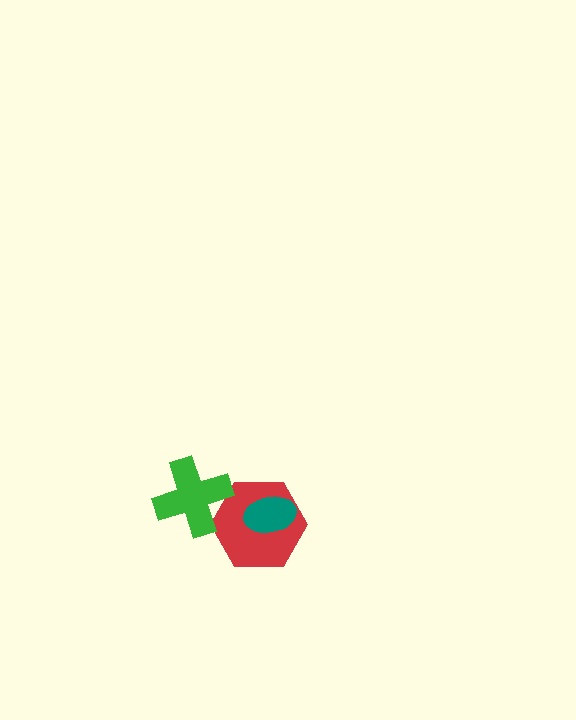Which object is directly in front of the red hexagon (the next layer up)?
The green cross is directly in front of the red hexagon.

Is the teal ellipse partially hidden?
No, no other shape covers it.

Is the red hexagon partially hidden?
Yes, it is partially covered by another shape.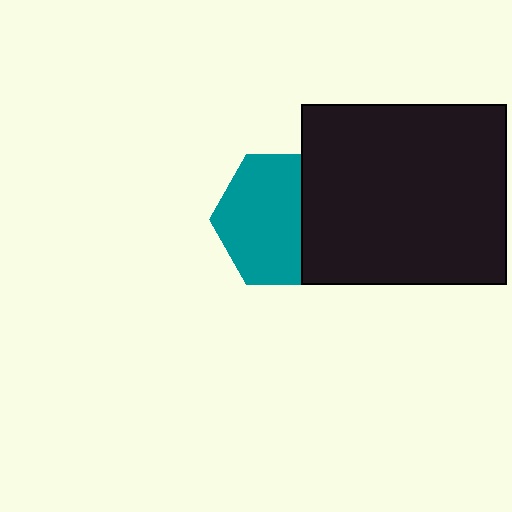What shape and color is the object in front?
The object in front is a black rectangle.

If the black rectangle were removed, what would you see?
You would see the complete teal hexagon.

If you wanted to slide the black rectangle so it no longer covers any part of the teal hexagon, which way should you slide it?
Slide it right — that is the most direct way to separate the two shapes.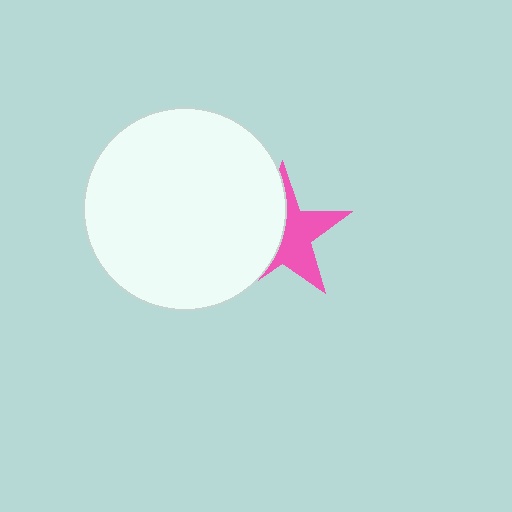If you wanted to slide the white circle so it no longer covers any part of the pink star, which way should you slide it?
Slide it left — that is the most direct way to separate the two shapes.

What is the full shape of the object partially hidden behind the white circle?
The partially hidden object is a pink star.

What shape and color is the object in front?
The object in front is a white circle.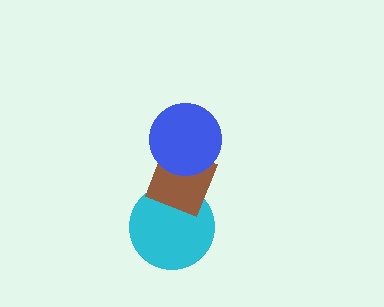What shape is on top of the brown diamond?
The blue circle is on top of the brown diamond.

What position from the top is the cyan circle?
The cyan circle is 3rd from the top.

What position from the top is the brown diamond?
The brown diamond is 2nd from the top.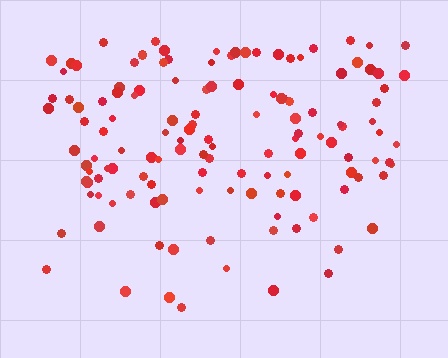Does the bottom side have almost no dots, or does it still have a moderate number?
Still a moderate number, just noticeably fewer than the top.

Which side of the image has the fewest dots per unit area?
The bottom.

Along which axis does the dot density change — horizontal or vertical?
Vertical.